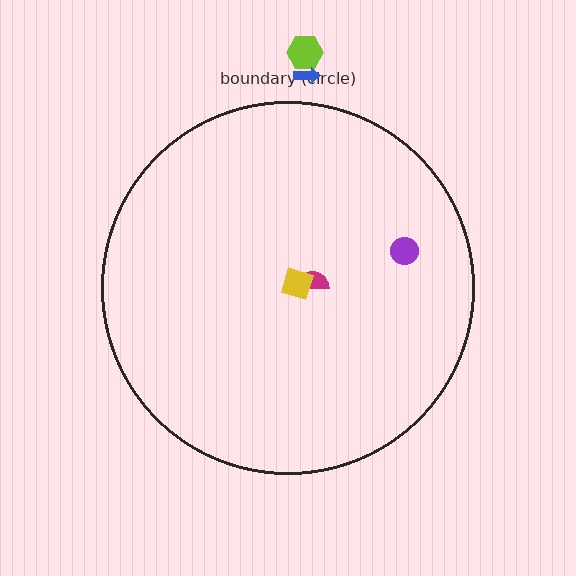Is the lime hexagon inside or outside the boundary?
Outside.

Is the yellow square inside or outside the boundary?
Inside.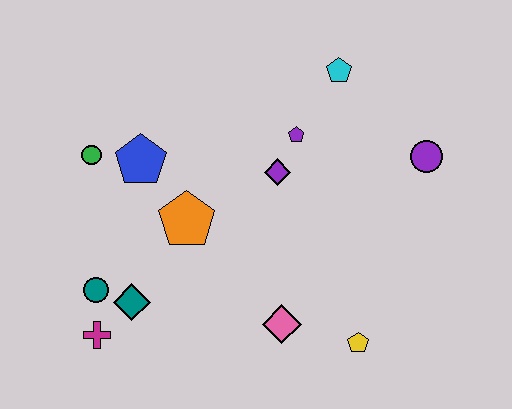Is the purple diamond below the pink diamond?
No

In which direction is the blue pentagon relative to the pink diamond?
The blue pentagon is above the pink diamond.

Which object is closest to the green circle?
The blue pentagon is closest to the green circle.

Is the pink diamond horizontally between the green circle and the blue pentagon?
No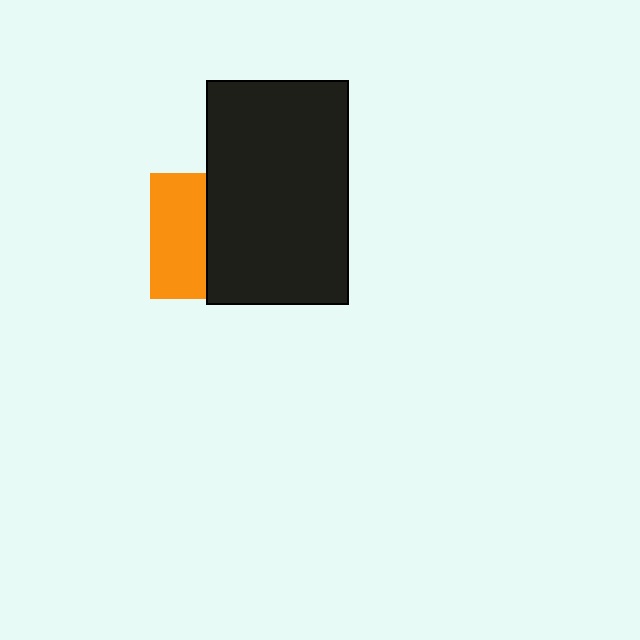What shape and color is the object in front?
The object in front is a black rectangle.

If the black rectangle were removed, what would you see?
You would see the complete orange square.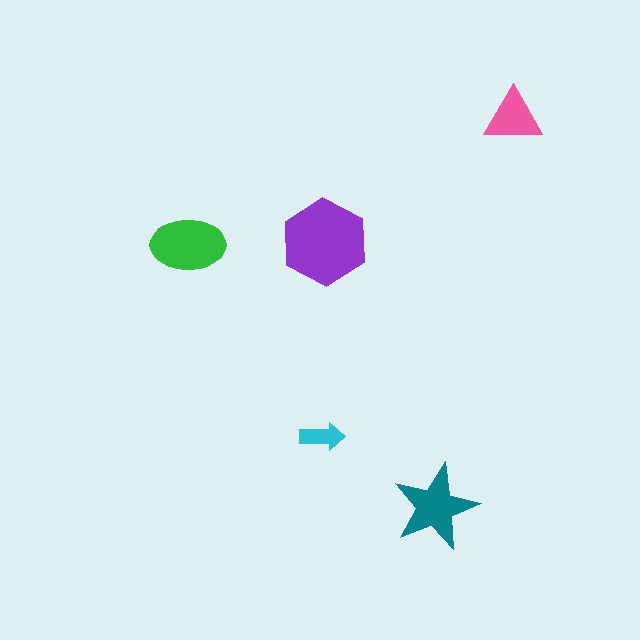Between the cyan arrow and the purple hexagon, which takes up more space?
The purple hexagon.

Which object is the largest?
The purple hexagon.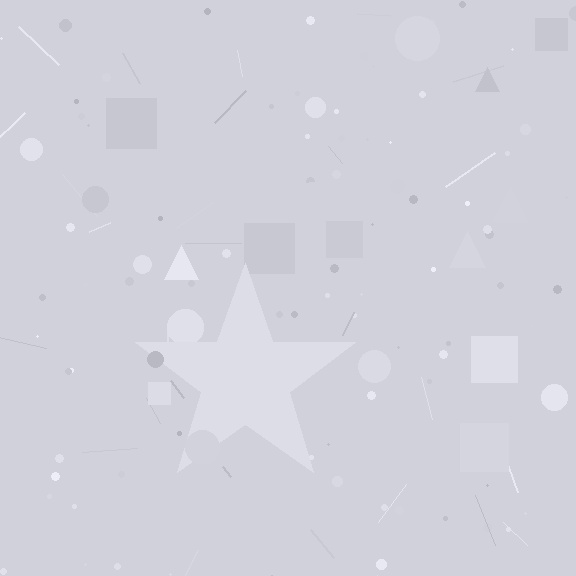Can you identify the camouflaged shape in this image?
The camouflaged shape is a star.